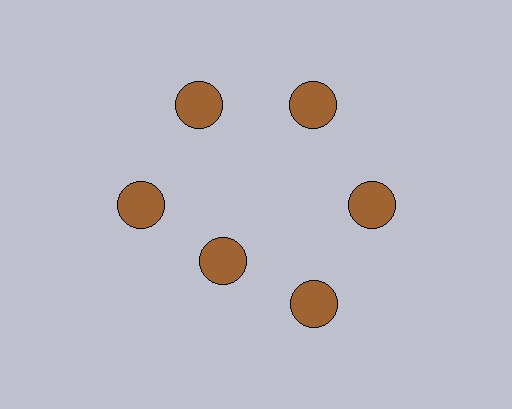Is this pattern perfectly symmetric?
No. The 6 brown circles are arranged in a ring, but one element near the 7 o'clock position is pulled inward toward the center, breaking the 6-fold rotational symmetry.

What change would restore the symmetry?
The symmetry would be restored by moving it outward, back onto the ring so that all 6 circles sit at equal angles and equal distance from the center.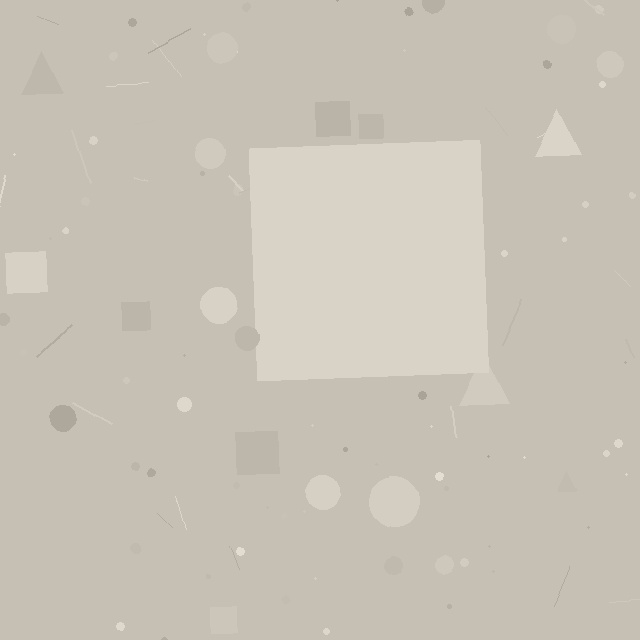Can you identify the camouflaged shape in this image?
The camouflaged shape is a square.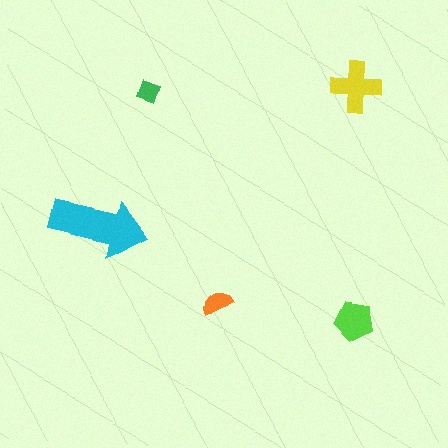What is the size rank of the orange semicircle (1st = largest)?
4th.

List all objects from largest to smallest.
The cyan arrow, the yellow cross, the lime pentagon, the orange semicircle, the green diamond.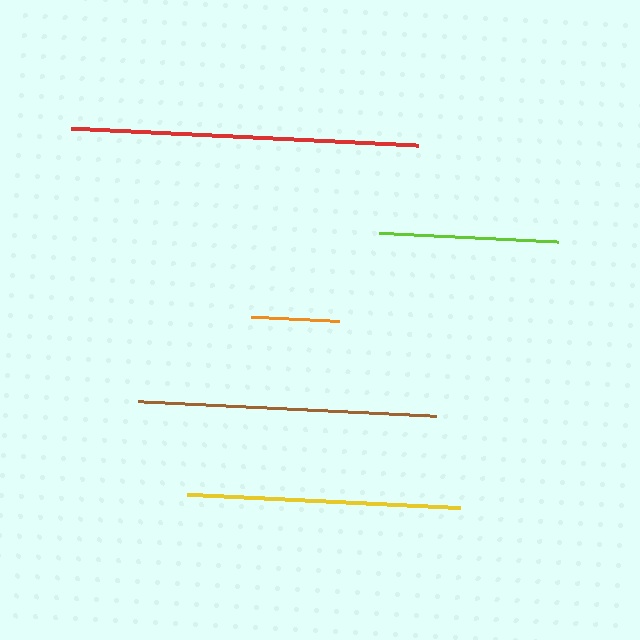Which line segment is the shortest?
The orange line is the shortest at approximately 88 pixels.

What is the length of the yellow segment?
The yellow segment is approximately 274 pixels long.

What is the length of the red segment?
The red segment is approximately 347 pixels long.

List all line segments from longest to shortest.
From longest to shortest: red, brown, yellow, lime, orange.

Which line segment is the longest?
The red line is the longest at approximately 347 pixels.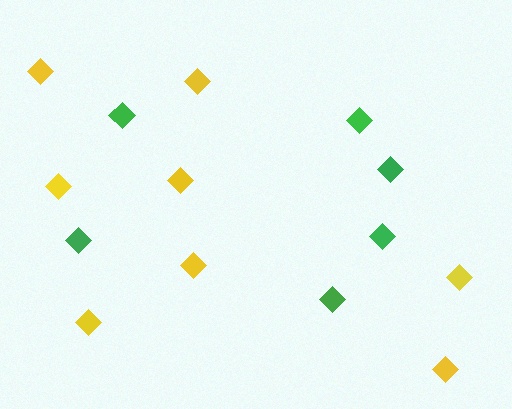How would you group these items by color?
There are 2 groups: one group of yellow diamonds (8) and one group of green diamonds (6).